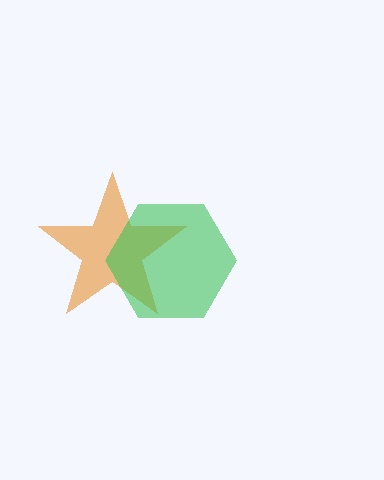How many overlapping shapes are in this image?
There are 2 overlapping shapes in the image.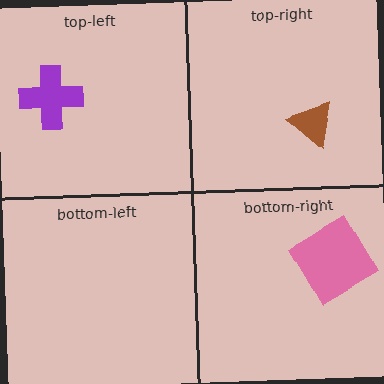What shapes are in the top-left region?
The purple cross.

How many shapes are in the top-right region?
1.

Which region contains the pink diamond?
The bottom-right region.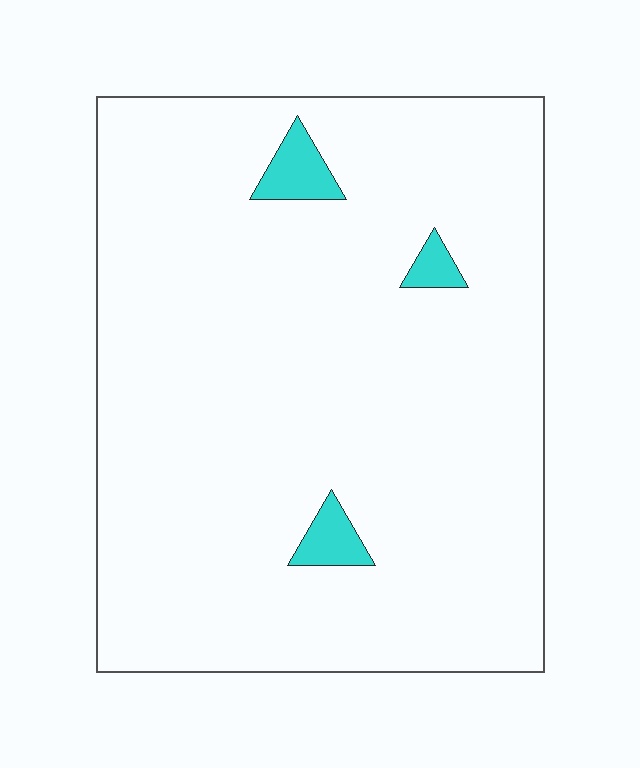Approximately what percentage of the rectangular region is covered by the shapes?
Approximately 5%.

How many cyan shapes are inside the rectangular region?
3.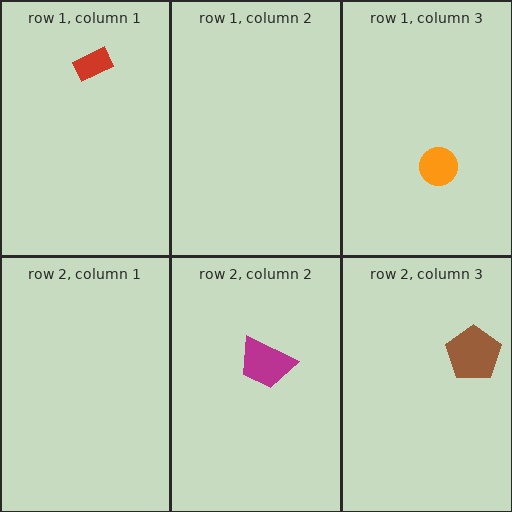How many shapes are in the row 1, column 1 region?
1.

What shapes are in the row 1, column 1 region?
The red rectangle.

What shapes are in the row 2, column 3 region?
The brown pentagon.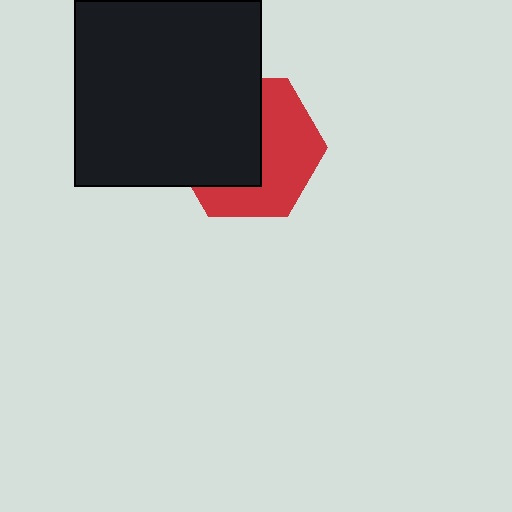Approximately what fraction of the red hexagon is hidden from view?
Roughly 50% of the red hexagon is hidden behind the black square.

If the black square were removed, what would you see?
You would see the complete red hexagon.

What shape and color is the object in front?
The object in front is a black square.